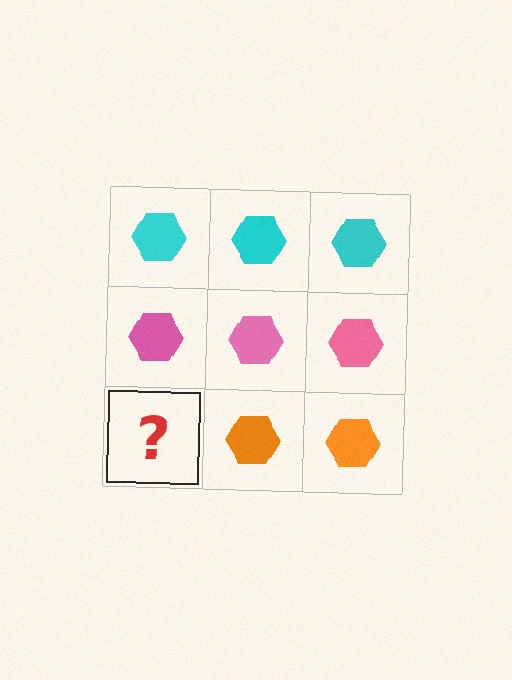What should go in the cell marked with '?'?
The missing cell should contain an orange hexagon.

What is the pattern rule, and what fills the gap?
The rule is that each row has a consistent color. The gap should be filled with an orange hexagon.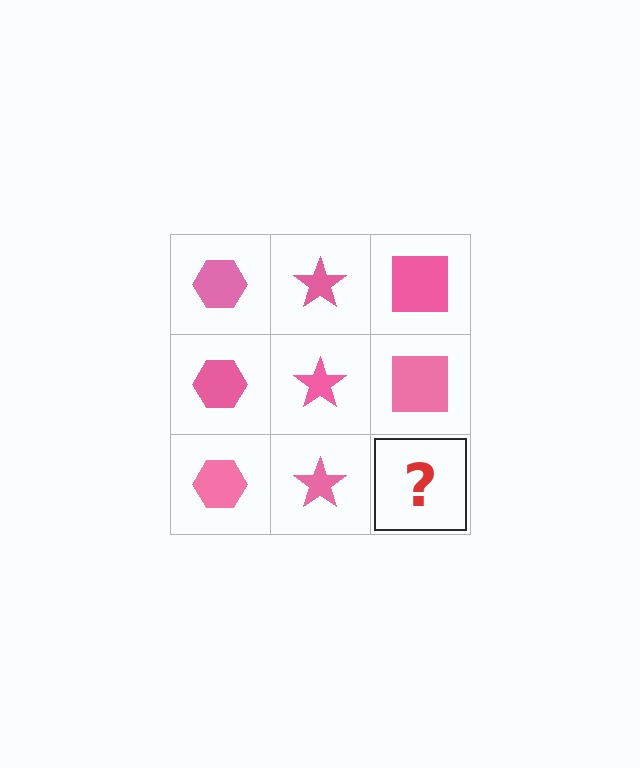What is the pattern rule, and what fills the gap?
The rule is that each column has a consistent shape. The gap should be filled with a pink square.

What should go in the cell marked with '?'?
The missing cell should contain a pink square.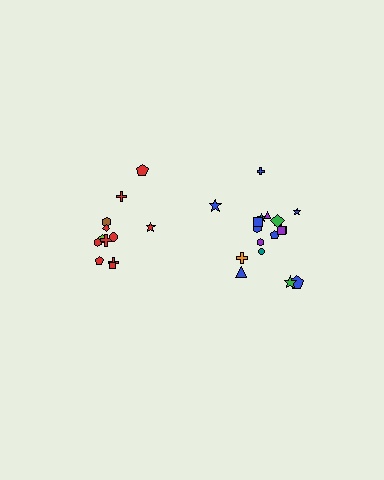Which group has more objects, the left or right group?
The right group.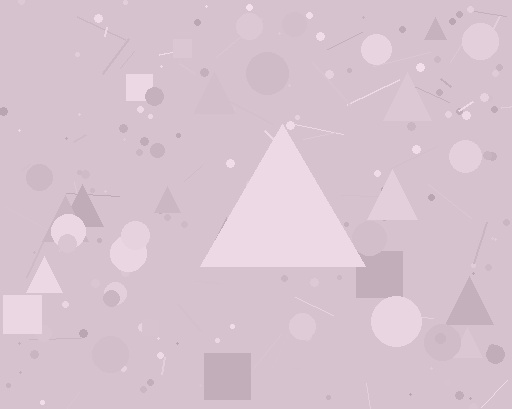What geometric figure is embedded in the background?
A triangle is embedded in the background.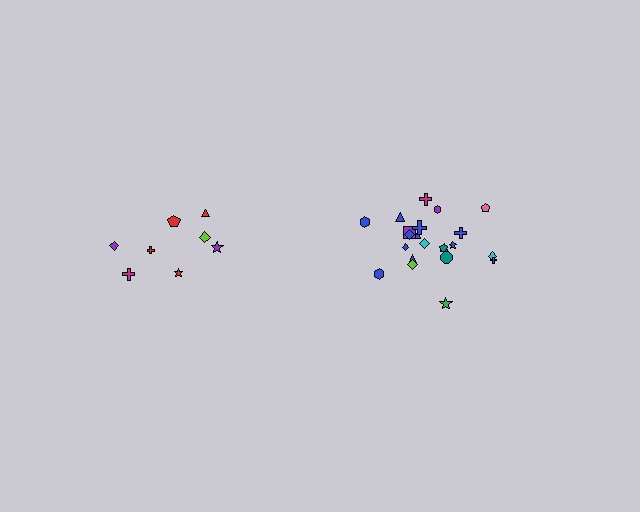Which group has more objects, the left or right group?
The right group.